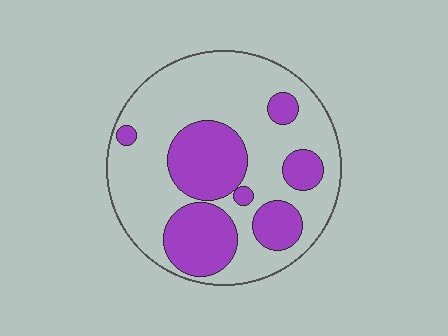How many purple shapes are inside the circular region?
7.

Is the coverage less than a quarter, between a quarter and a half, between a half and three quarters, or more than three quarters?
Between a quarter and a half.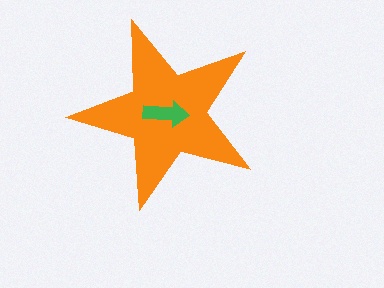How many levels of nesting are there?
2.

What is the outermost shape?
The orange star.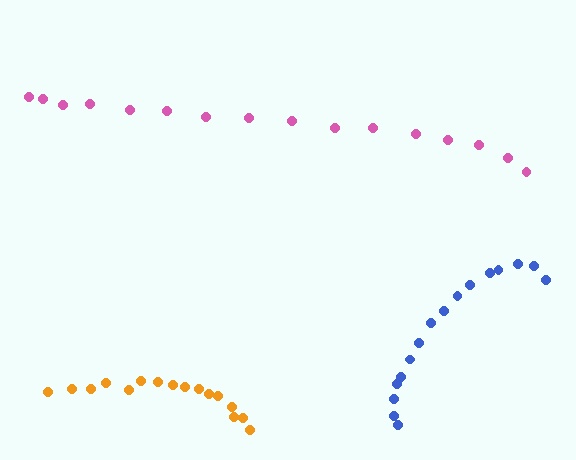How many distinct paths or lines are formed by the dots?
There are 3 distinct paths.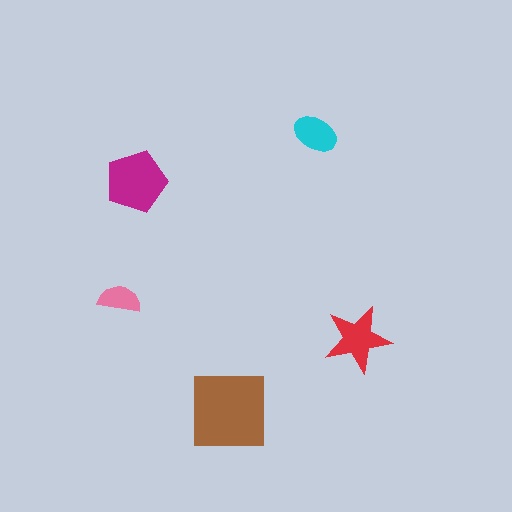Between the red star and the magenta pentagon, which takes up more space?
The magenta pentagon.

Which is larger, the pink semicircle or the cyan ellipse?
The cyan ellipse.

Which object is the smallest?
The pink semicircle.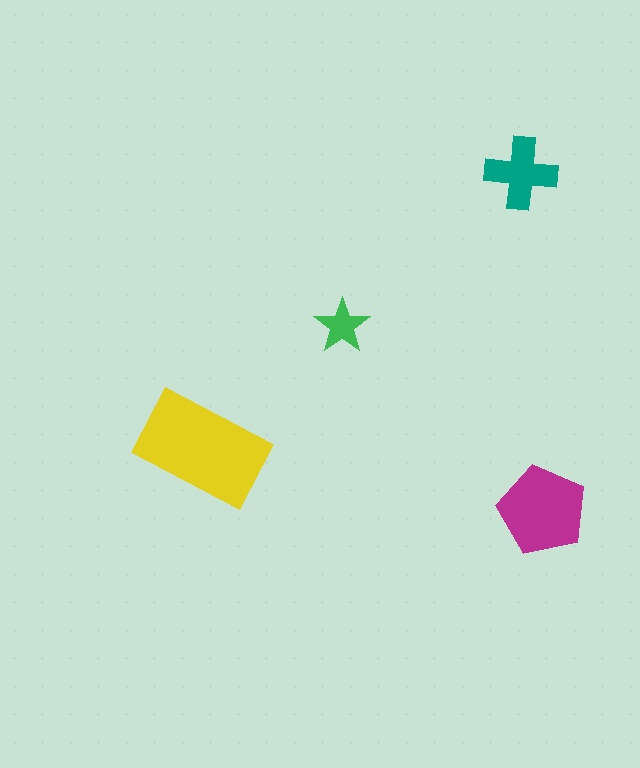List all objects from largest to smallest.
The yellow rectangle, the magenta pentagon, the teal cross, the green star.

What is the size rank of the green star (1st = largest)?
4th.